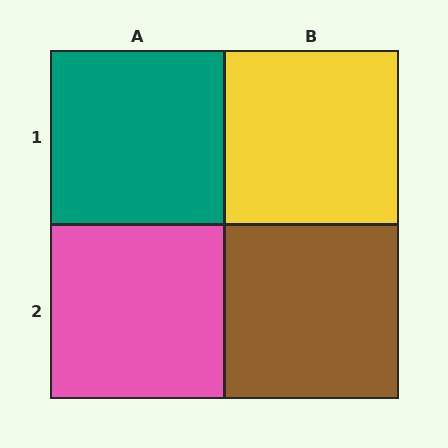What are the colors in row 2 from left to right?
Pink, brown.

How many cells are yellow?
1 cell is yellow.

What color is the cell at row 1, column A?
Teal.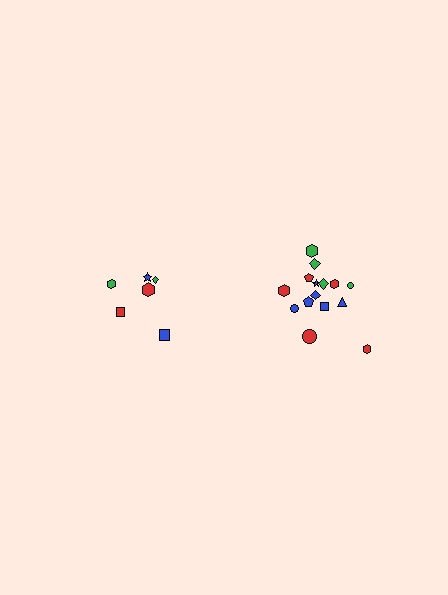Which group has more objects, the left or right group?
The right group.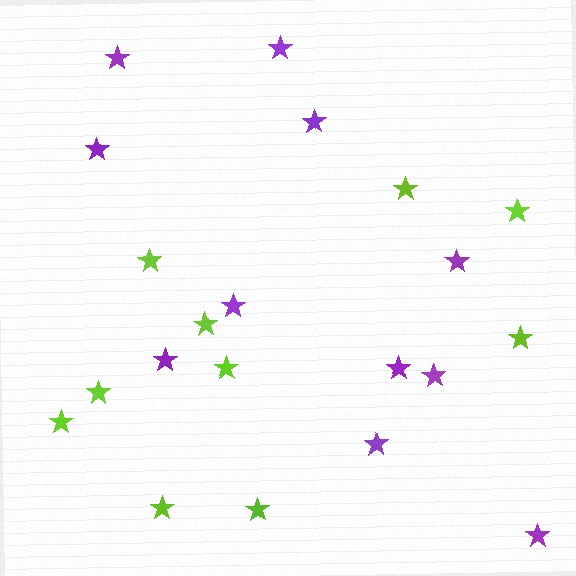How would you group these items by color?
There are 2 groups: one group of purple stars (11) and one group of lime stars (10).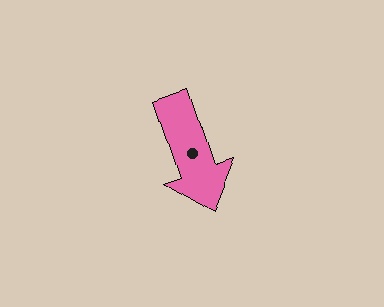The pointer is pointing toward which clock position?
Roughly 5 o'clock.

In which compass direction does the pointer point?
South.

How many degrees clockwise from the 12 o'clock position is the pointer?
Approximately 161 degrees.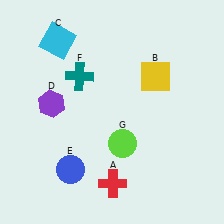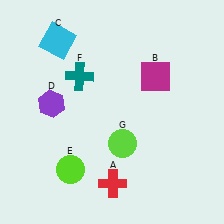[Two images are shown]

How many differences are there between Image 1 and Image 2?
There are 2 differences between the two images.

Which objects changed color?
B changed from yellow to magenta. E changed from blue to lime.